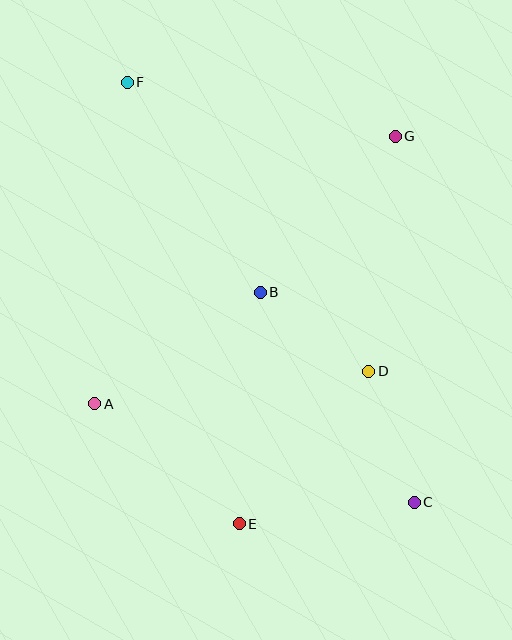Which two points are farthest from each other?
Points C and F are farthest from each other.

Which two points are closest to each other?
Points B and D are closest to each other.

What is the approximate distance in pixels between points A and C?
The distance between A and C is approximately 334 pixels.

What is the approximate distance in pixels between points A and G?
The distance between A and G is approximately 402 pixels.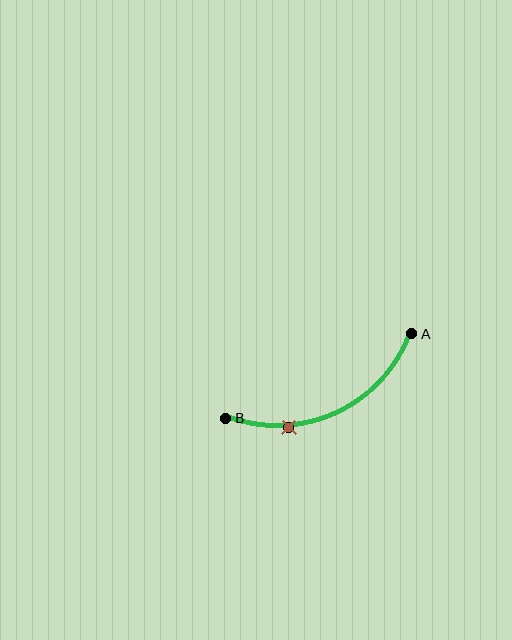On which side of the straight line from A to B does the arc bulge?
The arc bulges below the straight line connecting A and B.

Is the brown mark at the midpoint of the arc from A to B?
No. The brown mark lies on the arc but is closer to endpoint B. The arc midpoint would be at the point on the curve equidistant along the arc from both A and B.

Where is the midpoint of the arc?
The arc midpoint is the point on the curve farthest from the straight line joining A and B. It sits below that line.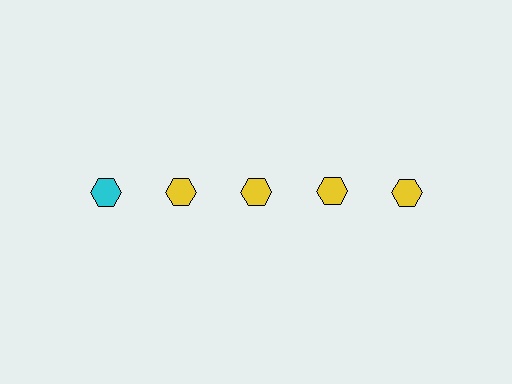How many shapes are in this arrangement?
There are 5 shapes arranged in a grid pattern.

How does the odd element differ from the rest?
It has a different color: cyan instead of yellow.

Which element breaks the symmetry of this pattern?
The cyan hexagon in the top row, leftmost column breaks the symmetry. All other shapes are yellow hexagons.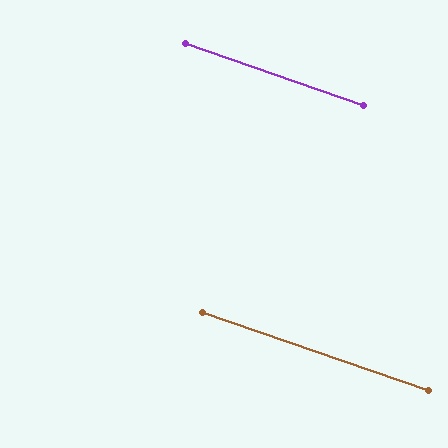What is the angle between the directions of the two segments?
Approximately 0 degrees.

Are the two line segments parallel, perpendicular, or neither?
Parallel — their directions differ by only 0.1°.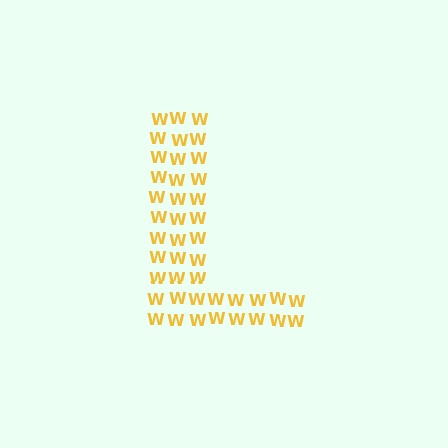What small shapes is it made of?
It is made of small letter W's.